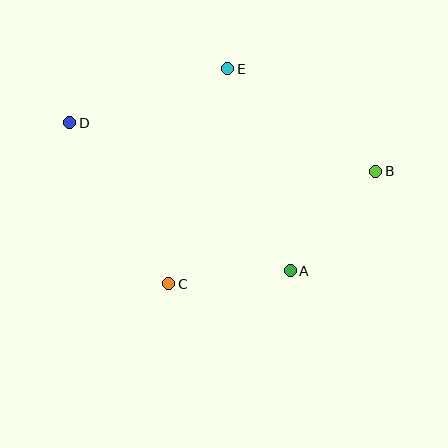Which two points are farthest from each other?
Points B and D are farthest from each other.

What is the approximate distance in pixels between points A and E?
The distance between A and E is approximately 212 pixels.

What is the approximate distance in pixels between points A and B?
The distance between A and B is approximately 131 pixels.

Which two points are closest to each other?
Points A and C are closest to each other.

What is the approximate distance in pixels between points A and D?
The distance between A and D is approximately 265 pixels.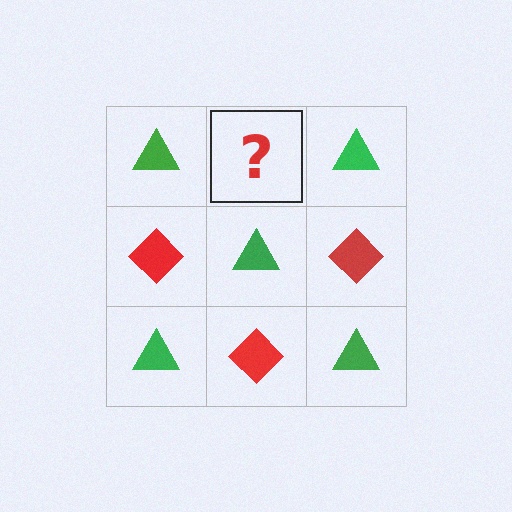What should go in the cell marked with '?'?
The missing cell should contain a red diamond.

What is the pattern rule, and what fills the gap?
The rule is that it alternates green triangle and red diamond in a checkerboard pattern. The gap should be filled with a red diamond.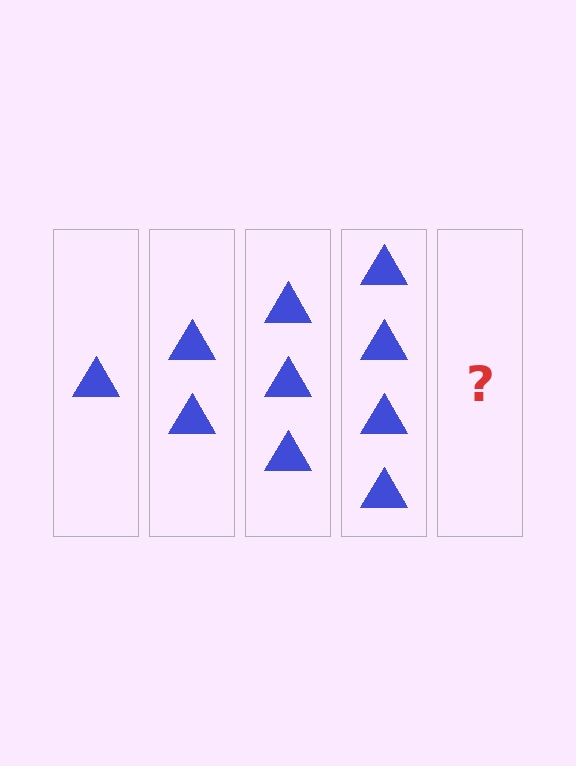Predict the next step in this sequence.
The next step is 5 triangles.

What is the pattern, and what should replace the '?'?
The pattern is that each step adds one more triangle. The '?' should be 5 triangles.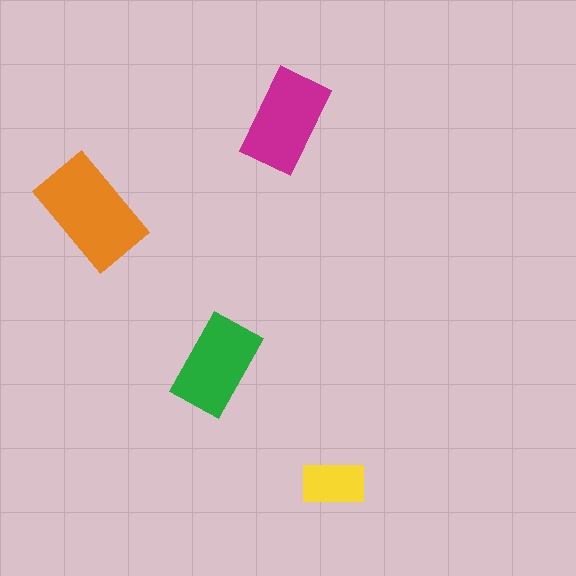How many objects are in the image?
There are 4 objects in the image.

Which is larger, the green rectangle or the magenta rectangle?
The magenta one.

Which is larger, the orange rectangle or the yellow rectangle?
The orange one.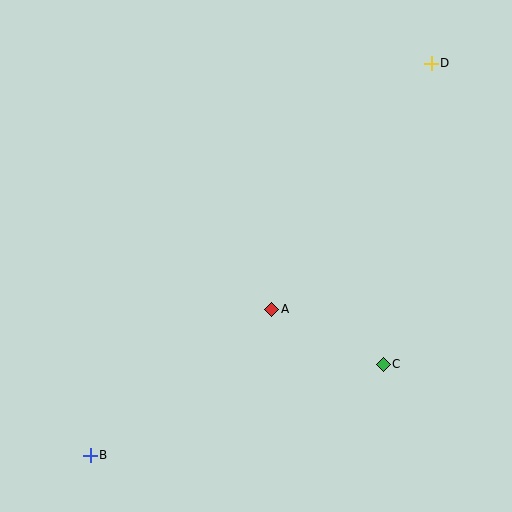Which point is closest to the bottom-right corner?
Point C is closest to the bottom-right corner.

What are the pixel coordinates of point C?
Point C is at (383, 364).